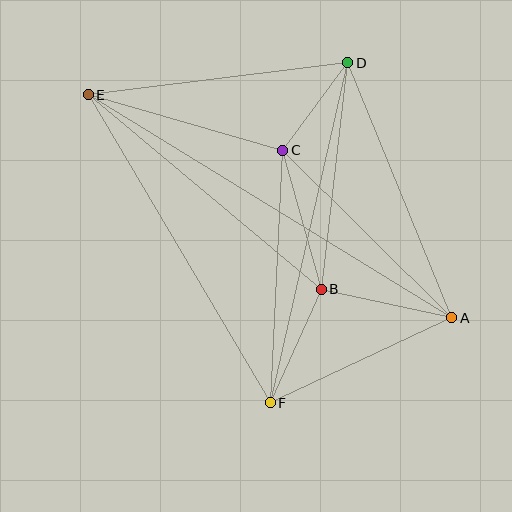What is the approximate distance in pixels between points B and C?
The distance between B and C is approximately 144 pixels.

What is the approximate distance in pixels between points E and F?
The distance between E and F is approximately 358 pixels.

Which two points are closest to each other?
Points C and D are closest to each other.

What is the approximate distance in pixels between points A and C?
The distance between A and C is approximately 238 pixels.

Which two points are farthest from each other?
Points A and E are farthest from each other.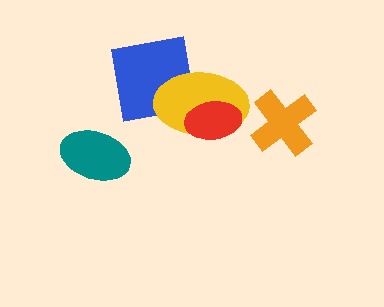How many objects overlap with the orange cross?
0 objects overlap with the orange cross.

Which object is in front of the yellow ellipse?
The red ellipse is in front of the yellow ellipse.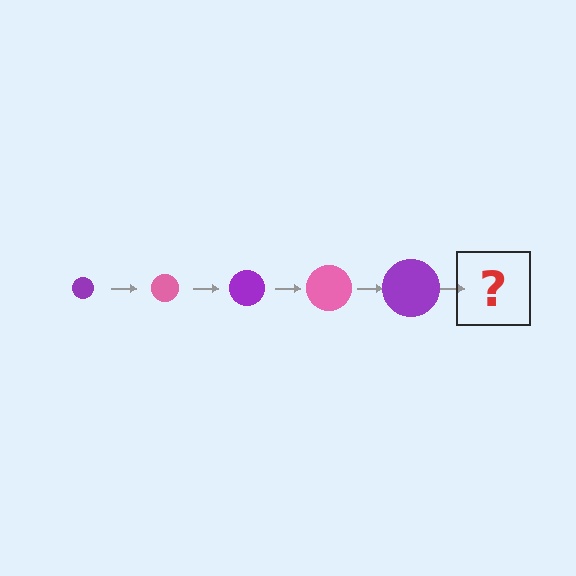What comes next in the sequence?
The next element should be a pink circle, larger than the previous one.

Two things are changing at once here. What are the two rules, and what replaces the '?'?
The two rules are that the circle grows larger each step and the color cycles through purple and pink. The '?' should be a pink circle, larger than the previous one.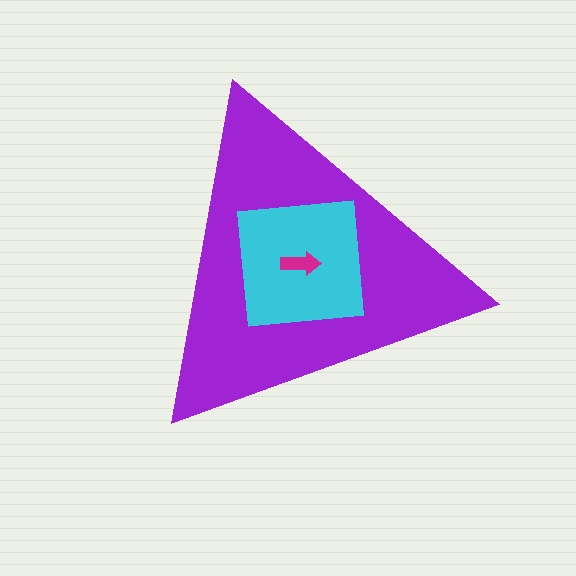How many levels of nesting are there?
3.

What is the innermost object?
The magenta arrow.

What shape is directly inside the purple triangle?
The cyan square.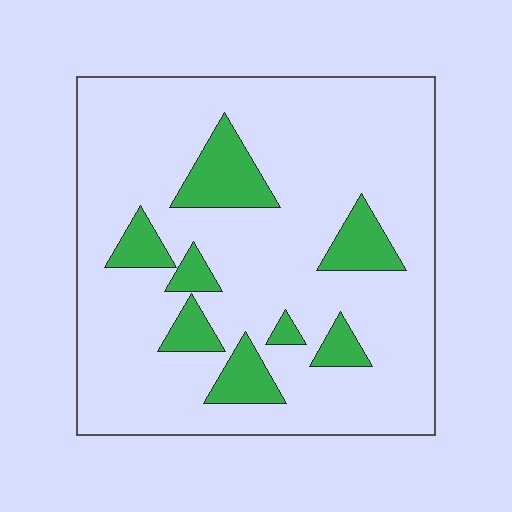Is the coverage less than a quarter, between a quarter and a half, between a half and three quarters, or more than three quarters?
Less than a quarter.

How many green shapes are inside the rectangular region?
8.